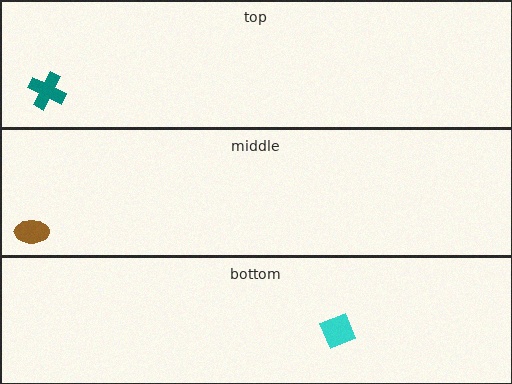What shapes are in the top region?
The teal cross.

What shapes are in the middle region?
The brown ellipse.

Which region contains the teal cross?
The top region.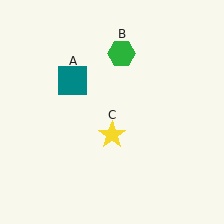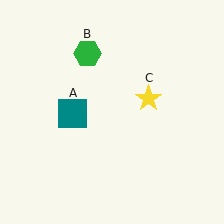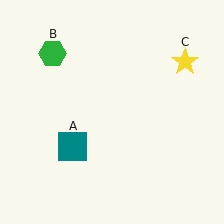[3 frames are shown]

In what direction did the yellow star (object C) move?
The yellow star (object C) moved up and to the right.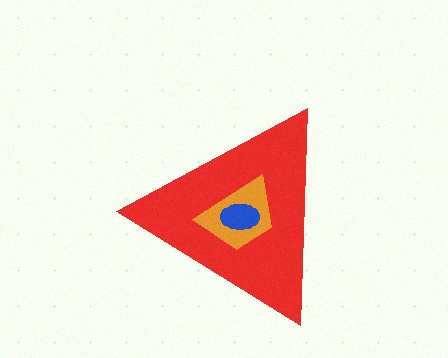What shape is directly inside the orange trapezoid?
The blue ellipse.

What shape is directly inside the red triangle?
The orange trapezoid.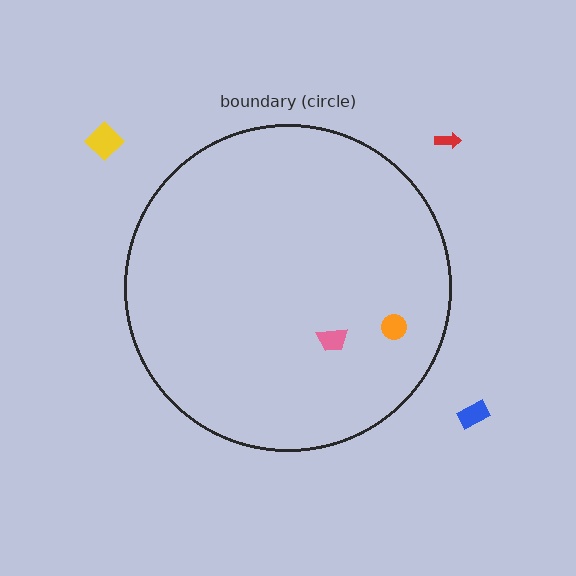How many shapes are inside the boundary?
2 inside, 3 outside.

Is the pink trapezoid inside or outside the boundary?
Inside.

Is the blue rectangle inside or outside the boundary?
Outside.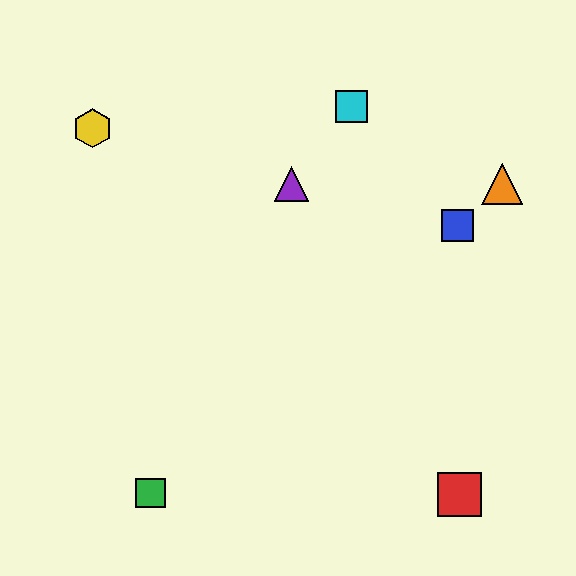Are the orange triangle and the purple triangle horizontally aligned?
Yes, both are at y≈184.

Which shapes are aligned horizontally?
The purple triangle, the orange triangle are aligned horizontally.